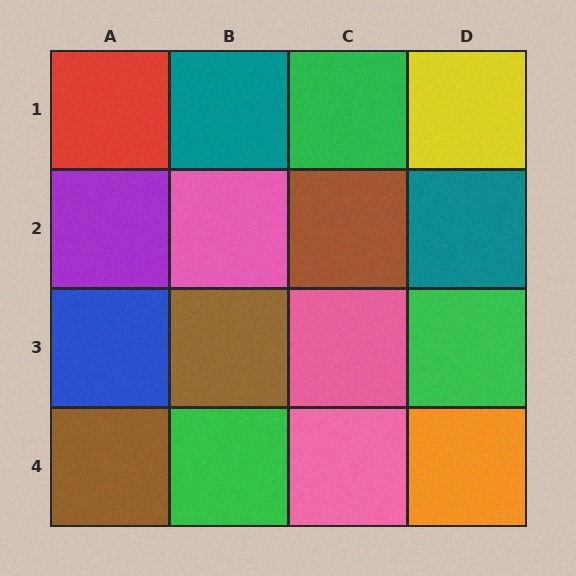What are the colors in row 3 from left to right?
Blue, brown, pink, green.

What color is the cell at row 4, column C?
Pink.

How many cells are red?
1 cell is red.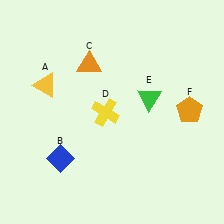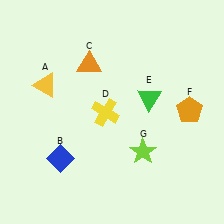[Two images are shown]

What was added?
A lime star (G) was added in Image 2.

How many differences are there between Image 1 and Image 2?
There is 1 difference between the two images.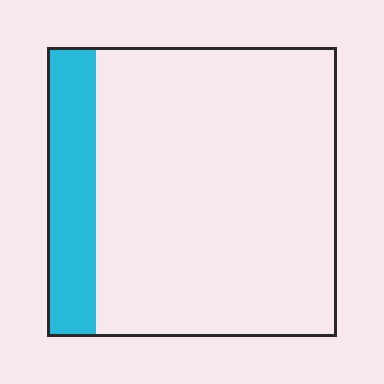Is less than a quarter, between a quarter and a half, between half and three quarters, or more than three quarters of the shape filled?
Less than a quarter.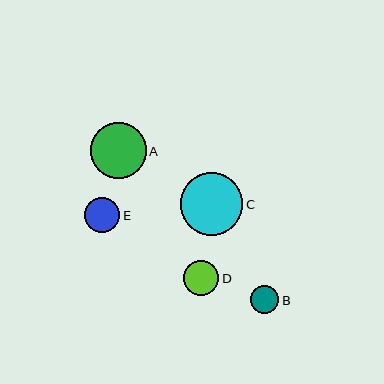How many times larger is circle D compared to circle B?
Circle D is approximately 1.3 times the size of circle B.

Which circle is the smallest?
Circle B is the smallest with a size of approximately 28 pixels.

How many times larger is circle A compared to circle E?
Circle A is approximately 1.6 times the size of circle E.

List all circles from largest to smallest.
From largest to smallest: C, A, D, E, B.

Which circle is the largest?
Circle C is the largest with a size of approximately 63 pixels.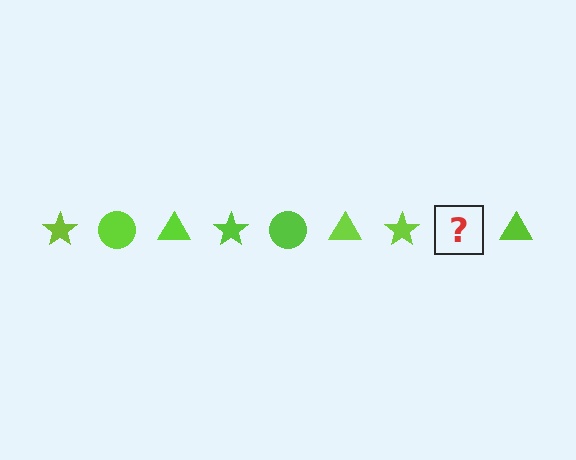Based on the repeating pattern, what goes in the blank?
The blank should be a lime circle.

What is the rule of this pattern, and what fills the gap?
The rule is that the pattern cycles through star, circle, triangle shapes in lime. The gap should be filled with a lime circle.